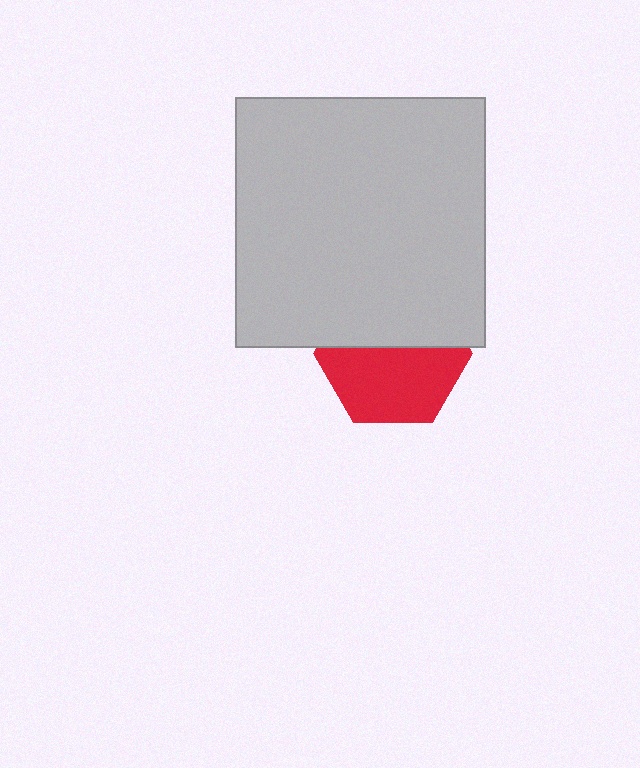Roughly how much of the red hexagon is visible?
About half of it is visible (roughly 56%).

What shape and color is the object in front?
The object in front is a light gray square.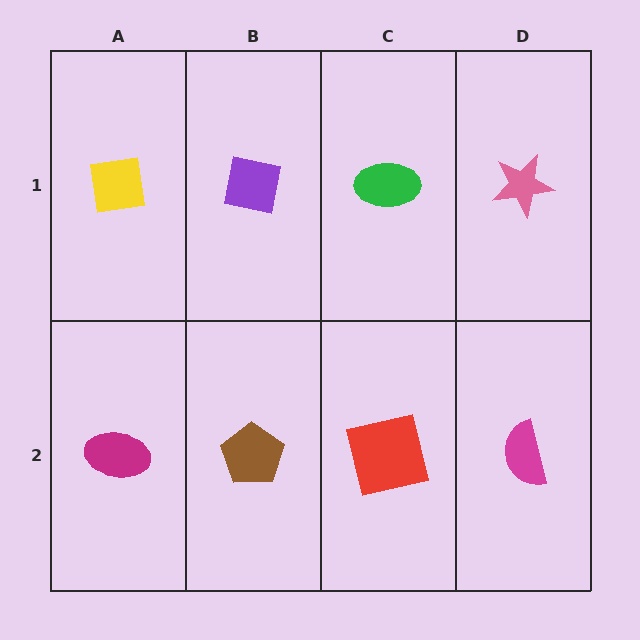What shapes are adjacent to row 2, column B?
A purple square (row 1, column B), a magenta ellipse (row 2, column A), a red square (row 2, column C).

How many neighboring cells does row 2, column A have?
2.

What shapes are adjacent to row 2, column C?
A green ellipse (row 1, column C), a brown pentagon (row 2, column B), a magenta semicircle (row 2, column D).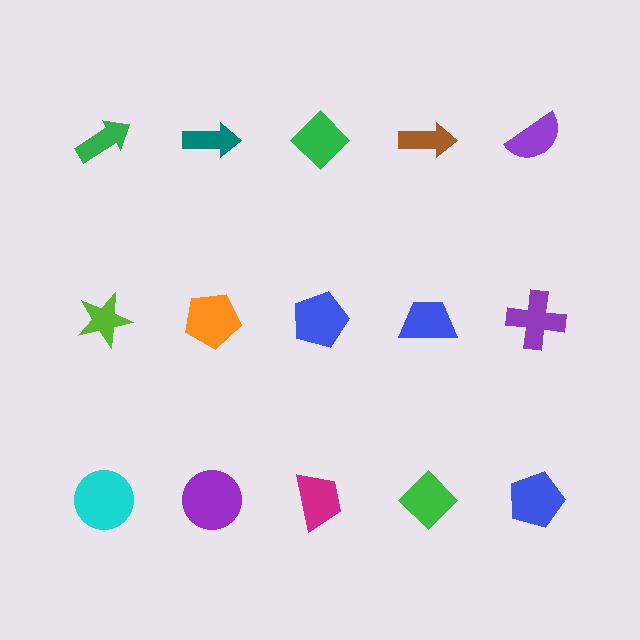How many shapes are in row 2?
5 shapes.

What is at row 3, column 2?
A purple circle.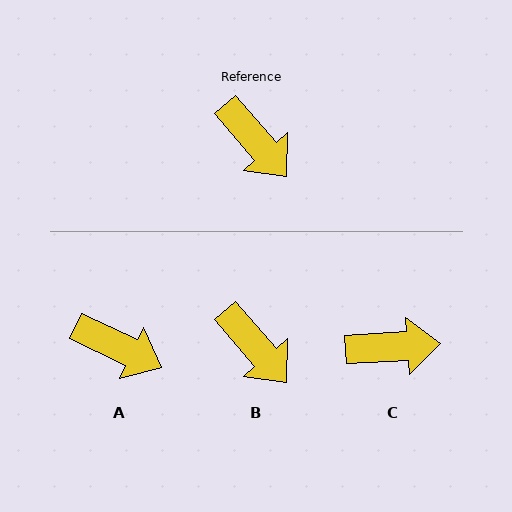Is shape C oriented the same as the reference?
No, it is off by about 53 degrees.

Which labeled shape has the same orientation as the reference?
B.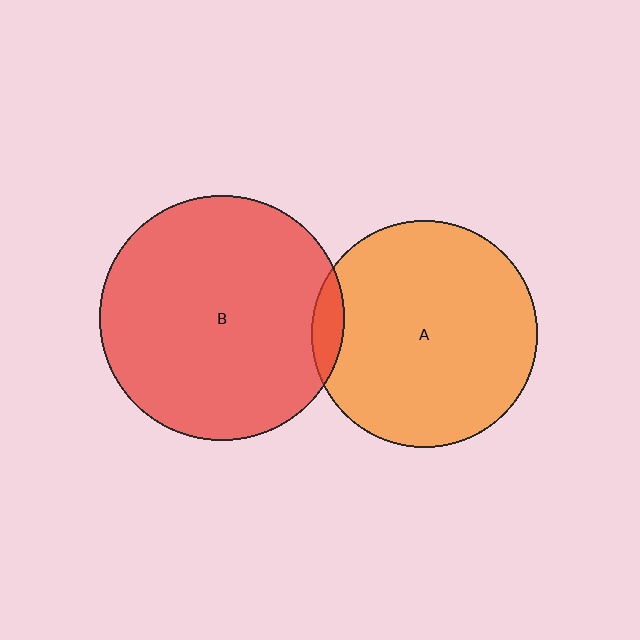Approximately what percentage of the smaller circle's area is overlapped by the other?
Approximately 5%.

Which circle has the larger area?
Circle B (red).